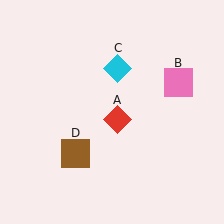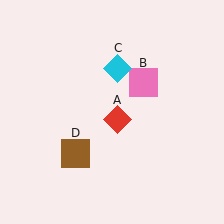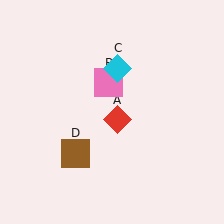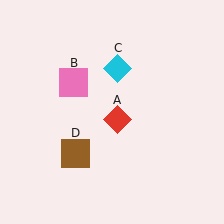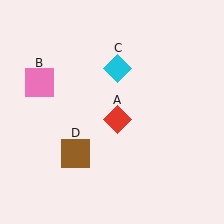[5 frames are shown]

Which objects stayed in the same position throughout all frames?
Red diamond (object A) and cyan diamond (object C) and brown square (object D) remained stationary.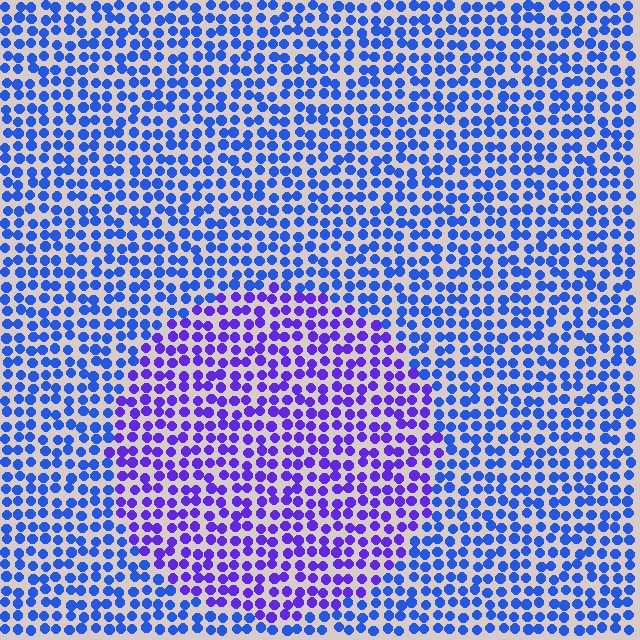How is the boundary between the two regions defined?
The boundary is defined purely by a slight shift in hue (about 36 degrees). Spacing, size, and orientation are identical on both sides.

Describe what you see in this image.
The image is filled with small blue elements in a uniform arrangement. A circle-shaped region is visible where the elements are tinted to a slightly different hue, forming a subtle color boundary.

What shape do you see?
I see a circle.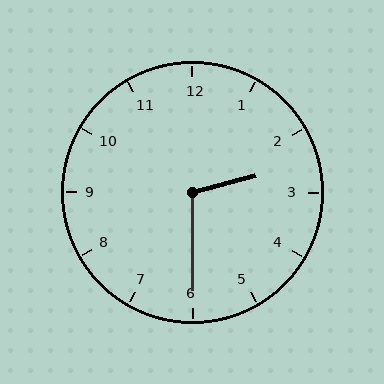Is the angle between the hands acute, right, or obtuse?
It is obtuse.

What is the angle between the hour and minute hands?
Approximately 105 degrees.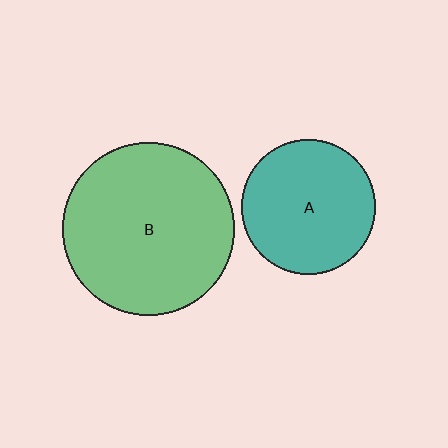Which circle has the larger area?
Circle B (green).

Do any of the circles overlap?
No, none of the circles overlap.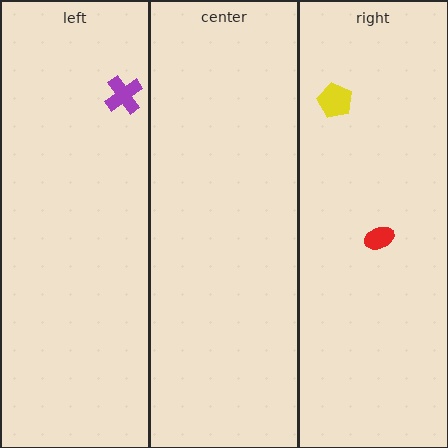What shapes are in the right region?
The red ellipse, the yellow pentagon.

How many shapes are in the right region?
2.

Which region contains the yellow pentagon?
The right region.